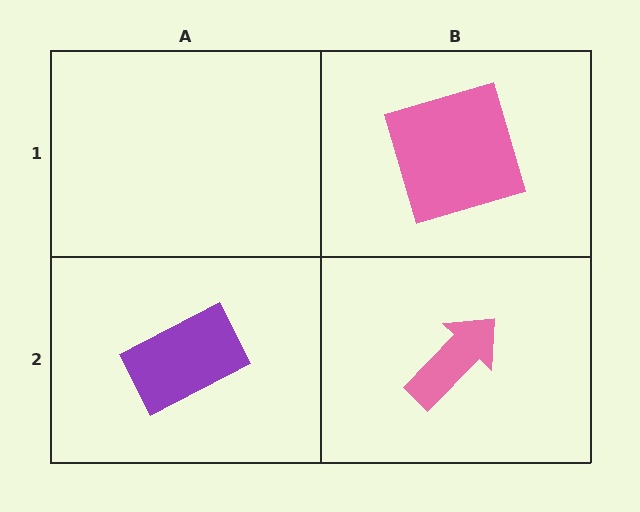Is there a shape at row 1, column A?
No, that cell is empty.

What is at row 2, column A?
A purple rectangle.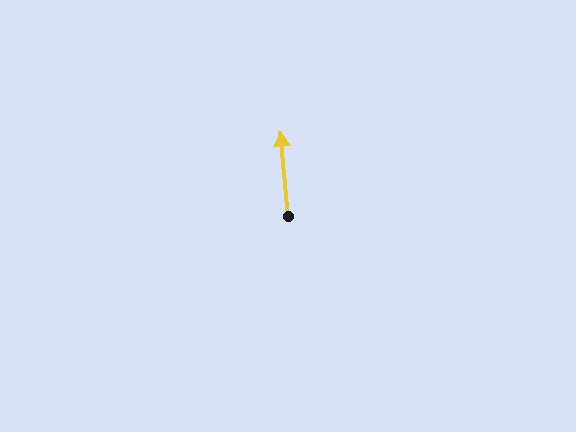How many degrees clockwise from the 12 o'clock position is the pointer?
Approximately 355 degrees.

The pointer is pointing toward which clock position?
Roughly 12 o'clock.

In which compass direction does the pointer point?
North.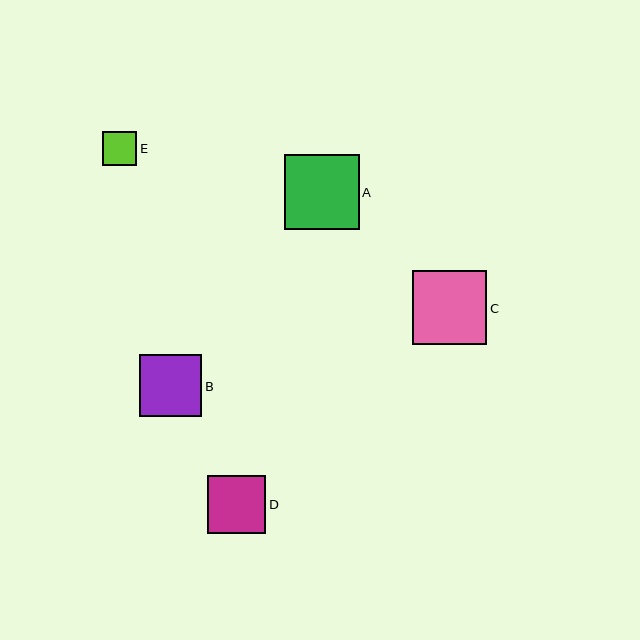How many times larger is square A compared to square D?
Square A is approximately 1.3 times the size of square D.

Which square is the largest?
Square A is the largest with a size of approximately 75 pixels.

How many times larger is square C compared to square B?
Square C is approximately 1.2 times the size of square B.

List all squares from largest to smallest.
From largest to smallest: A, C, B, D, E.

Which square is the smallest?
Square E is the smallest with a size of approximately 34 pixels.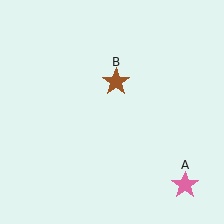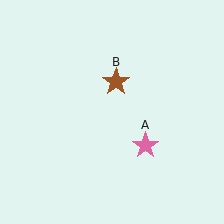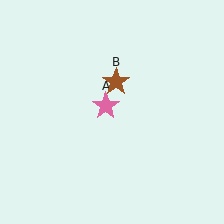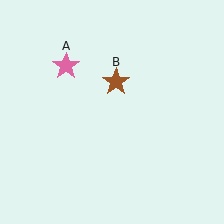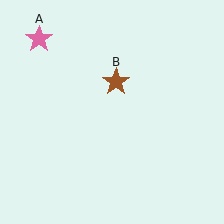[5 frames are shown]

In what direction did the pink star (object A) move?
The pink star (object A) moved up and to the left.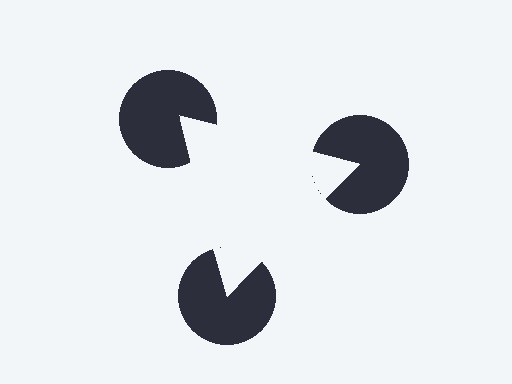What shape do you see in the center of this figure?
An illusory triangle — its edges are inferred from the aligned wedge cuts in the pac-man discs, not physically drawn.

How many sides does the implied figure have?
3 sides.